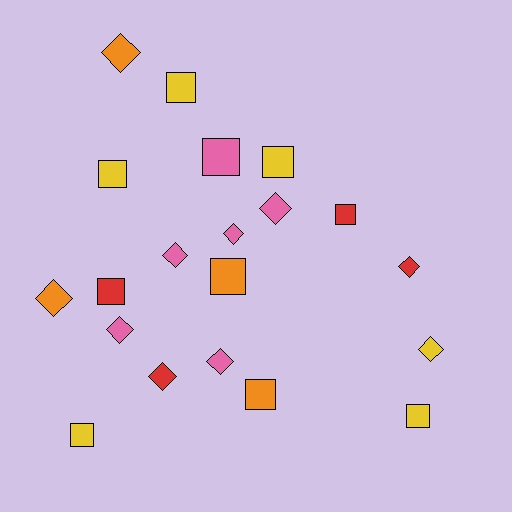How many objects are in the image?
There are 20 objects.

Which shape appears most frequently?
Square, with 10 objects.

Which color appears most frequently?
Yellow, with 6 objects.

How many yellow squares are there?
There are 5 yellow squares.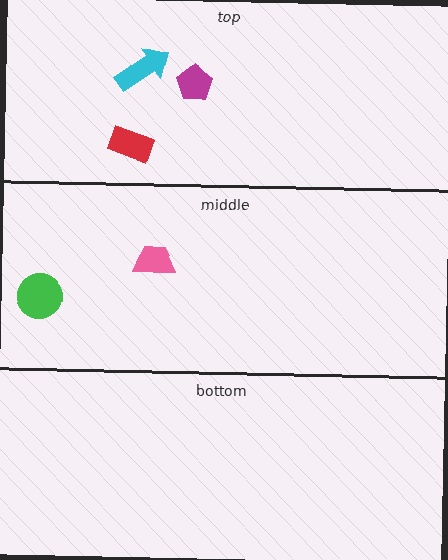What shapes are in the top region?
The red rectangle, the magenta pentagon, the cyan arrow.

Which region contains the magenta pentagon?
The top region.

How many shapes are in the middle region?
2.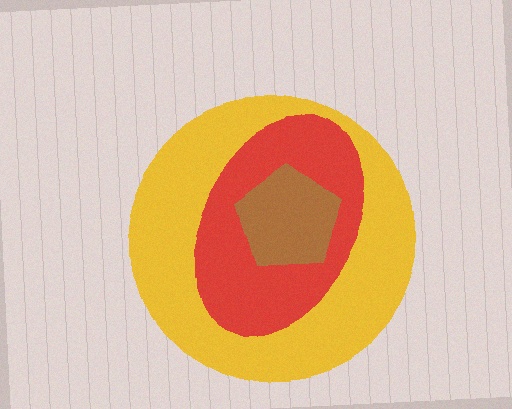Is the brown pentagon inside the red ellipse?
Yes.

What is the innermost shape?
The brown pentagon.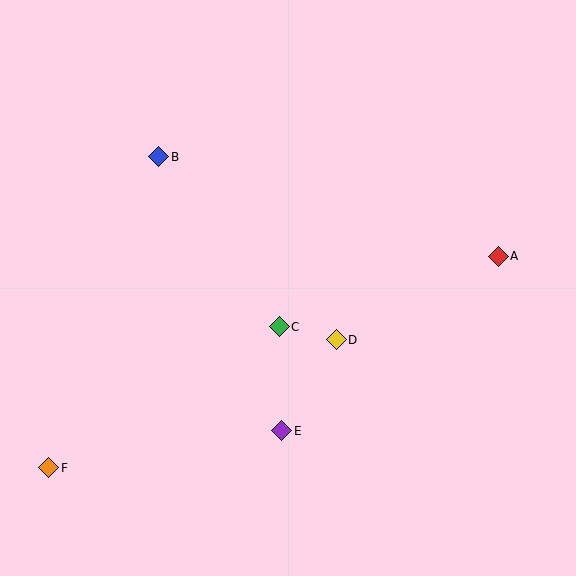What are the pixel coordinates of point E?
Point E is at (282, 431).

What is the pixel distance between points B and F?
The distance between B and F is 330 pixels.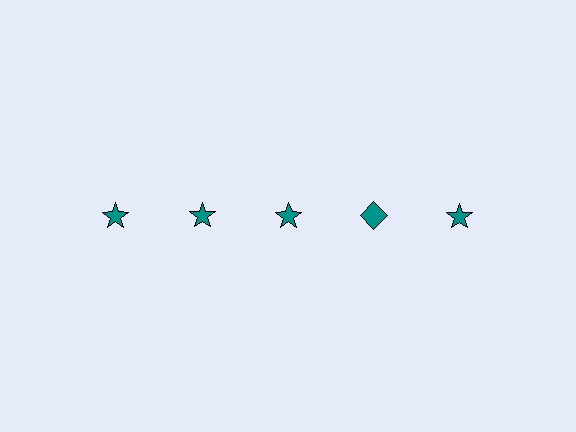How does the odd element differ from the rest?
It has a different shape: diamond instead of star.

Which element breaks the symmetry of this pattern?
The teal diamond in the top row, second from right column breaks the symmetry. All other shapes are teal stars.